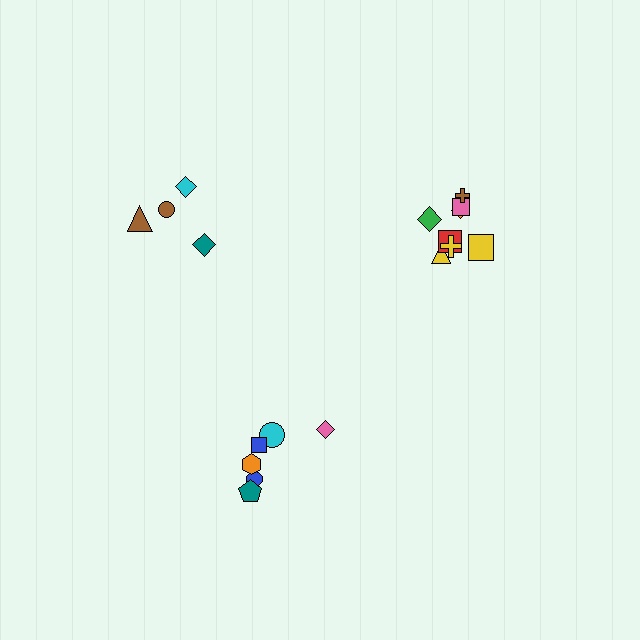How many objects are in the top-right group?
There are 8 objects.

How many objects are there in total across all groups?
There are 18 objects.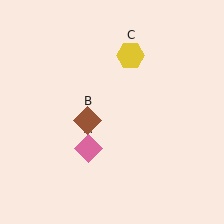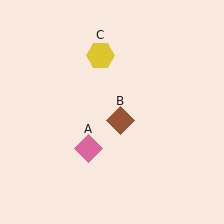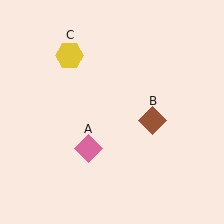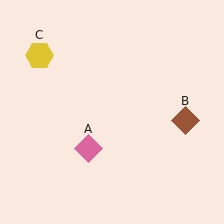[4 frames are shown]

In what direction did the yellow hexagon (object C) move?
The yellow hexagon (object C) moved left.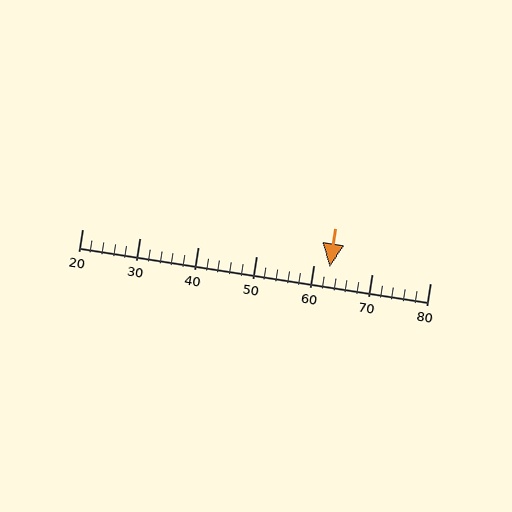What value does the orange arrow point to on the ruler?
The orange arrow points to approximately 63.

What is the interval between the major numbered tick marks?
The major tick marks are spaced 10 units apart.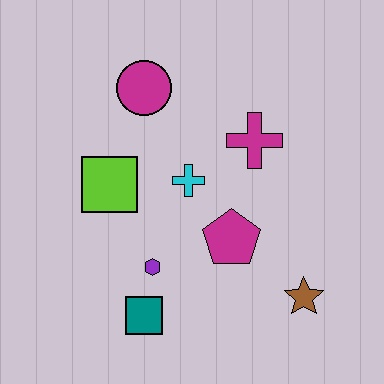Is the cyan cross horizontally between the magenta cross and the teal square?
Yes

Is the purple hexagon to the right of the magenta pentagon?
No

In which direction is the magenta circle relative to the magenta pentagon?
The magenta circle is above the magenta pentagon.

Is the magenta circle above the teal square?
Yes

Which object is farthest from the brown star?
The magenta circle is farthest from the brown star.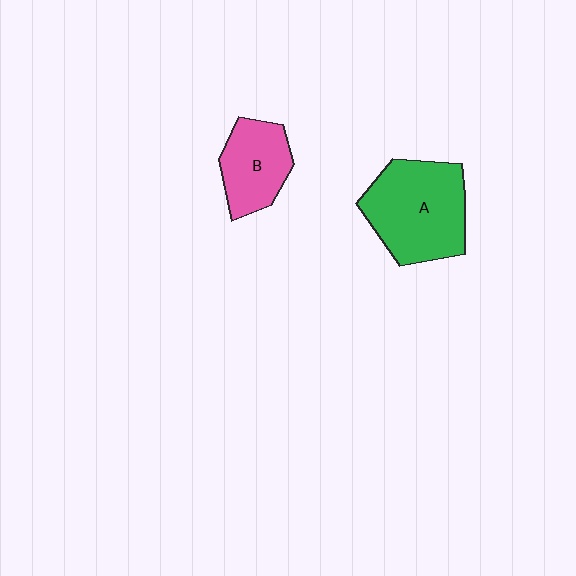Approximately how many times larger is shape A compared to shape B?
Approximately 1.6 times.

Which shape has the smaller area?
Shape B (pink).